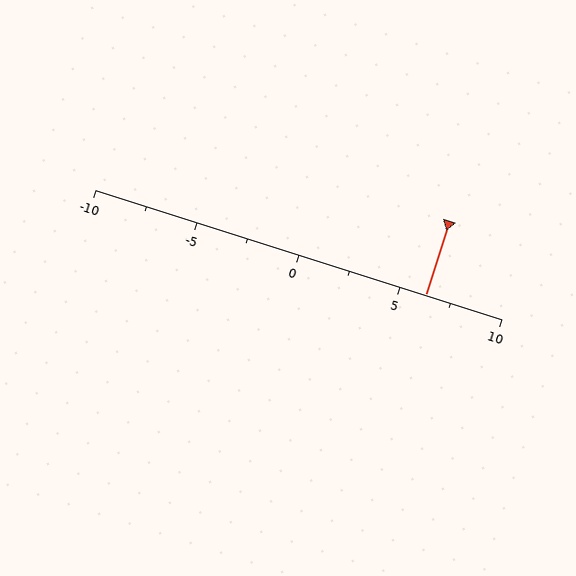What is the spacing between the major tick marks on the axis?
The major ticks are spaced 5 apart.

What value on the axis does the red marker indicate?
The marker indicates approximately 6.2.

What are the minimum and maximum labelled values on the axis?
The axis runs from -10 to 10.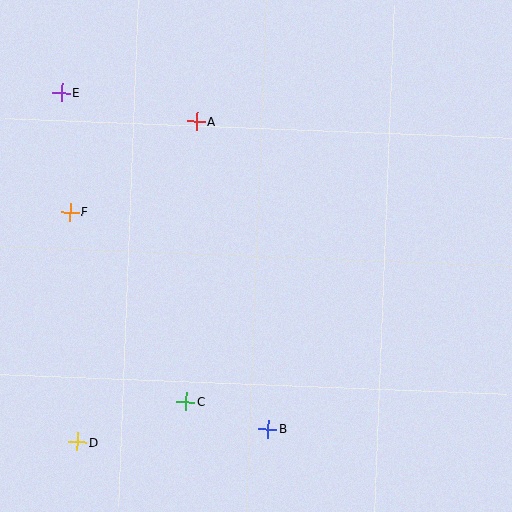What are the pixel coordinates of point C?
Point C is at (186, 402).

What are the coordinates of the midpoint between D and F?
The midpoint between D and F is at (74, 327).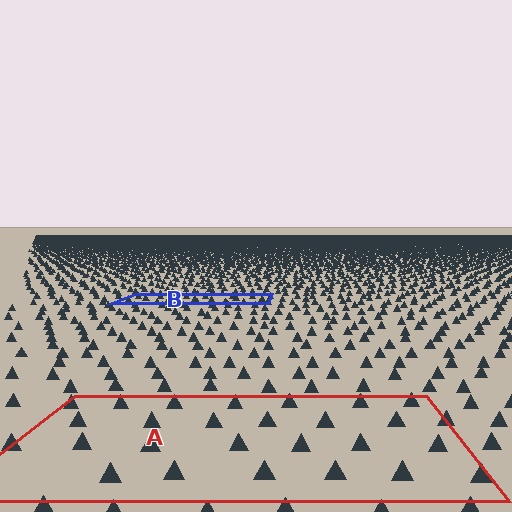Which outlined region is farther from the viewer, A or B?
Region B is farther from the viewer — the texture elements inside it appear smaller and more densely packed.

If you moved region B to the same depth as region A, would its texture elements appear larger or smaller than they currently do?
They would appear larger. At a closer depth, the same texture elements are projected at a bigger on-screen size.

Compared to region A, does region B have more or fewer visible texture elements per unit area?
Region B has more texture elements per unit area — they are packed more densely because it is farther away.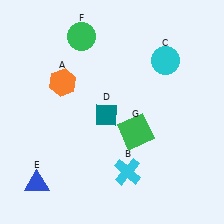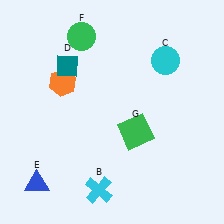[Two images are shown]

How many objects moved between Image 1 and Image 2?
2 objects moved between the two images.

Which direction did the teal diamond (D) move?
The teal diamond (D) moved up.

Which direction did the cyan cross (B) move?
The cyan cross (B) moved left.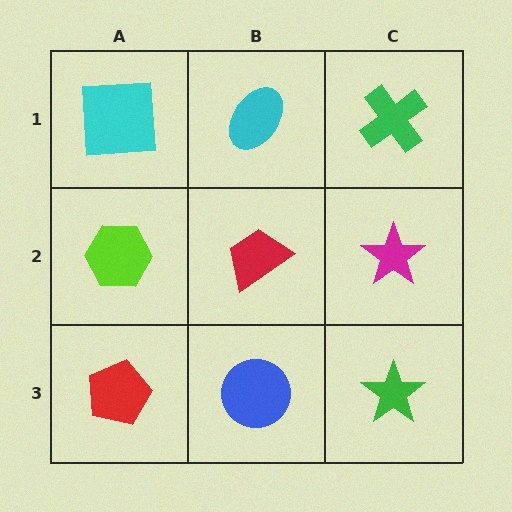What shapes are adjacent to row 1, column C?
A magenta star (row 2, column C), a cyan ellipse (row 1, column B).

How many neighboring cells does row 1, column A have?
2.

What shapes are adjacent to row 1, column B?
A red trapezoid (row 2, column B), a cyan square (row 1, column A), a green cross (row 1, column C).